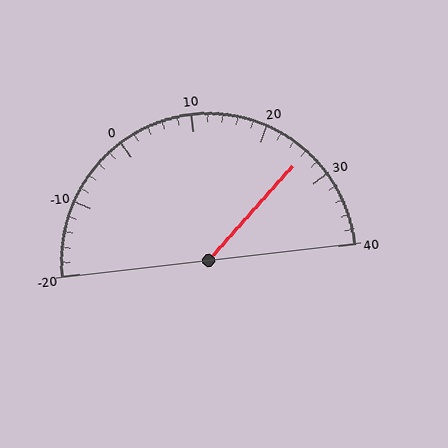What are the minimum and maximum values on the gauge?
The gauge ranges from -20 to 40.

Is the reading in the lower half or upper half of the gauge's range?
The reading is in the upper half of the range (-20 to 40).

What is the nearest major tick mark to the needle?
The nearest major tick mark is 30.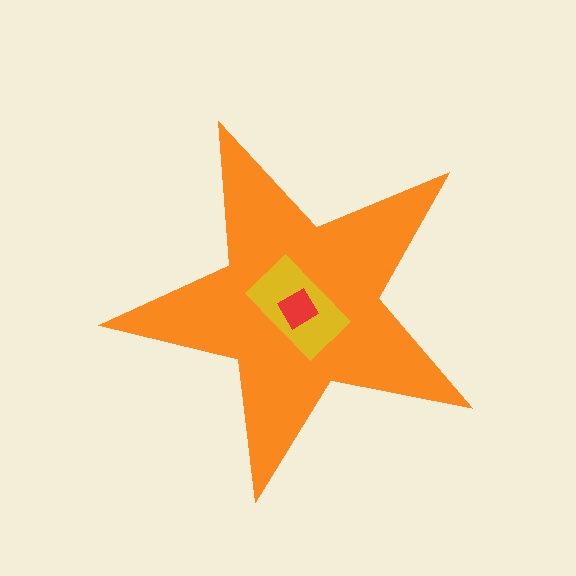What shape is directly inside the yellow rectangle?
The red diamond.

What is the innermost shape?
The red diamond.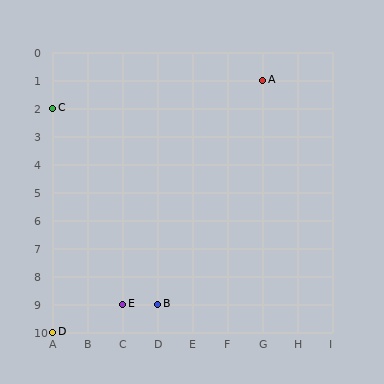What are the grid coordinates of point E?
Point E is at grid coordinates (C, 9).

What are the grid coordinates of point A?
Point A is at grid coordinates (G, 1).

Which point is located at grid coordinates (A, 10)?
Point D is at (A, 10).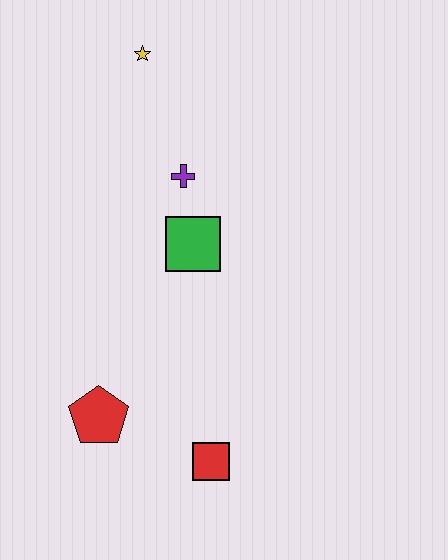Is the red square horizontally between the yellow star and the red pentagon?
No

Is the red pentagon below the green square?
Yes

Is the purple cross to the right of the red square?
No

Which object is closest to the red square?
The red pentagon is closest to the red square.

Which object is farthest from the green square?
The red square is farthest from the green square.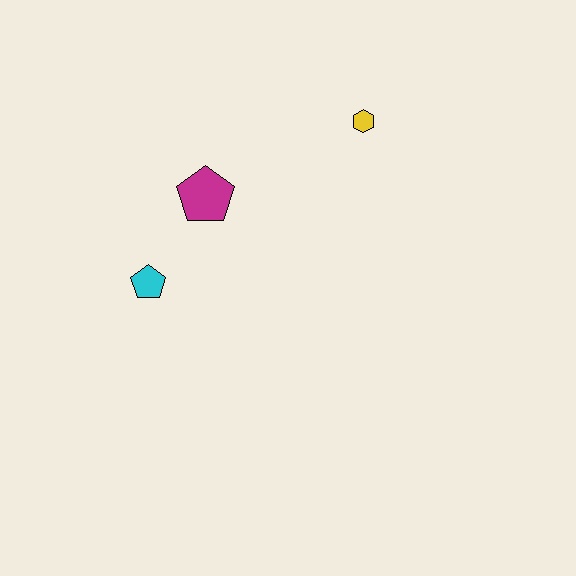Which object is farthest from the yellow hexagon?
The cyan pentagon is farthest from the yellow hexagon.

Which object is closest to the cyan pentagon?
The magenta pentagon is closest to the cyan pentagon.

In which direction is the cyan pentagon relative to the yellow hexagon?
The cyan pentagon is to the left of the yellow hexagon.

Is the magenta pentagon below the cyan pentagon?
No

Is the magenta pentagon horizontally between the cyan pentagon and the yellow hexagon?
Yes